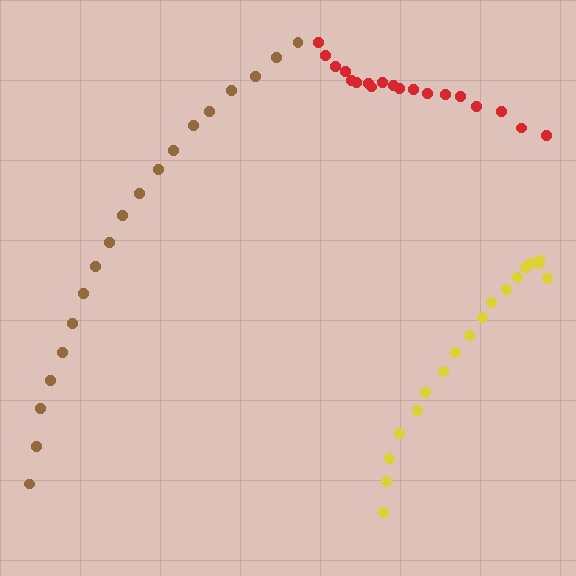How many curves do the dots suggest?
There are 3 distinct paths.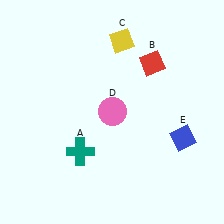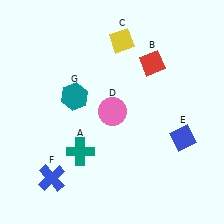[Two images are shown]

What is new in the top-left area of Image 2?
A teal hexagon (G) was added in the top-left area of Image 2.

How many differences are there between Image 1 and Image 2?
There are 2 differences between the two images.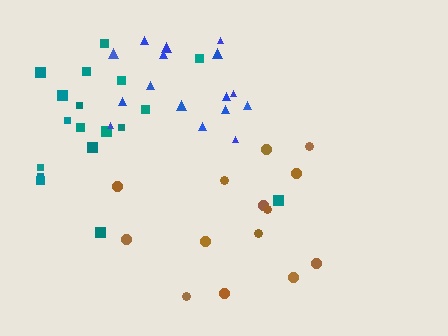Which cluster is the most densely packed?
Blue.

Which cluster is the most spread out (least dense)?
Brown.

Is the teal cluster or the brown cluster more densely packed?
Teal.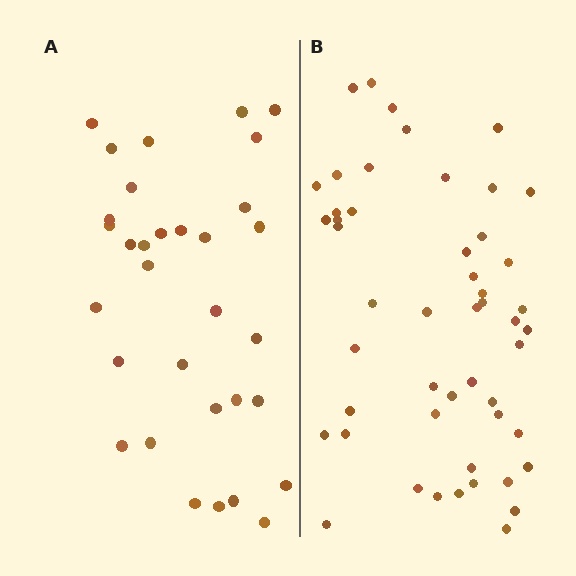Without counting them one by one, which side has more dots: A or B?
Region B (the right region) has more dots.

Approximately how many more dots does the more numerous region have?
Region B has approximately 20 more dots than region A.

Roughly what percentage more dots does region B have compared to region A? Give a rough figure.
About 55% more.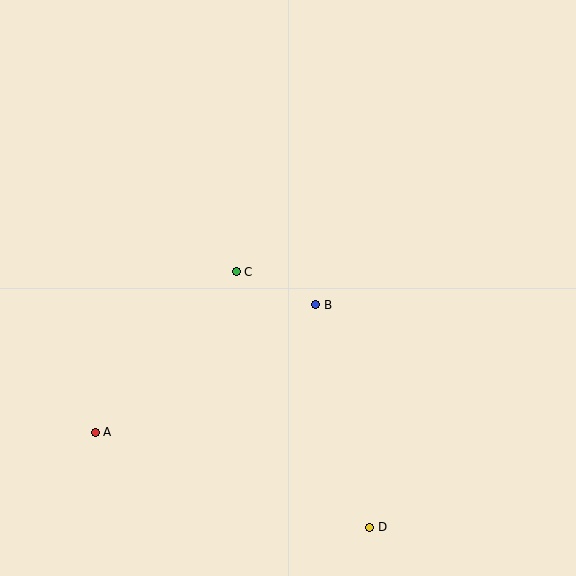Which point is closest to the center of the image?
Point B at (316, 305) is closest to the center.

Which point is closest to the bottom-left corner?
Point A is closest to the bottom-left corner.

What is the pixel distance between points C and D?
The distance between C and D is 288 pixels.